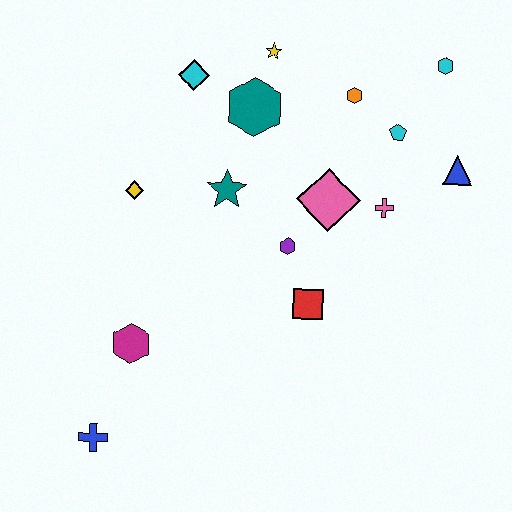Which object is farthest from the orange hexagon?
The blue cross is farthest from the orange hexagon.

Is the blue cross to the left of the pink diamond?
Yes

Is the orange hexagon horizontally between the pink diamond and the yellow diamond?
No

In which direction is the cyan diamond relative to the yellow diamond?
The cyan diamond is above the yellow diamond.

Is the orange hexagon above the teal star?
Yes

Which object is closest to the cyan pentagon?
The orange hexagon is closest to the cyan pentagon.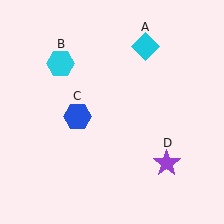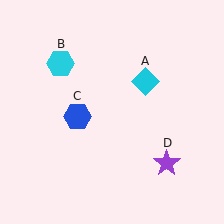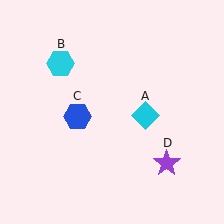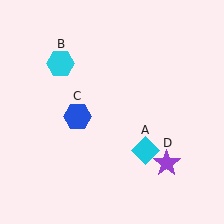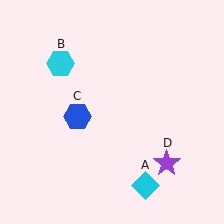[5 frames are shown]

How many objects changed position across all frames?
1 object changed position: cyan diamond (object A).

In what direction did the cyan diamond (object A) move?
The cyan diamond (object A) moved down.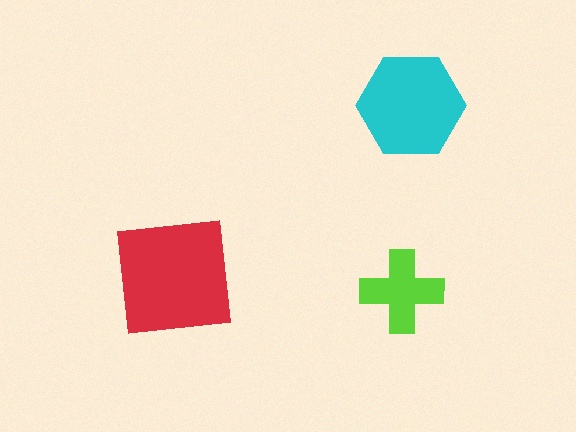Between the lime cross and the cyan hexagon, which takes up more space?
The cyan hexagon.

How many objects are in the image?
There are 3 objects in the image.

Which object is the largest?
The red square.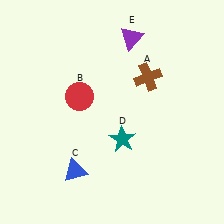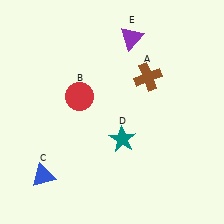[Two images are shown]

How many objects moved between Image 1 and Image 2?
1 object moved between the two images.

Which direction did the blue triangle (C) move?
The blue triangle (C) moved left.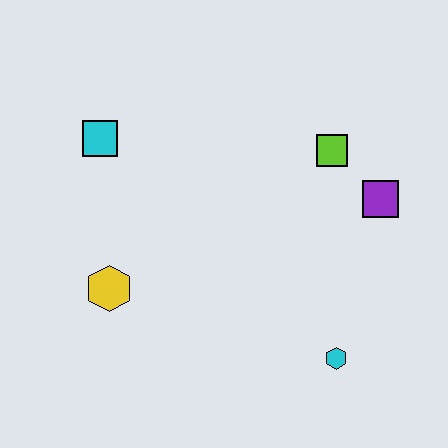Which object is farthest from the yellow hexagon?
The purple square is farthest from the yellow hexagon.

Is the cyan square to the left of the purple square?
Yes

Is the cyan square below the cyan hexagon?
No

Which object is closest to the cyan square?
The yellow hexagon is closest to the cyan square.